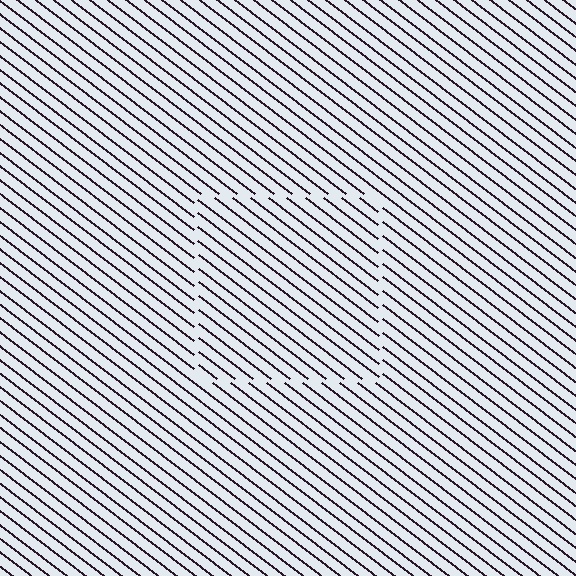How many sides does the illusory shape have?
4 sides — the line-ends trace a square.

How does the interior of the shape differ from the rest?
The interior of the shape contains the same grating, shifted by half a period — the contour is defined by the phase discontinuity where line-ends from the inner and outer gratings abut.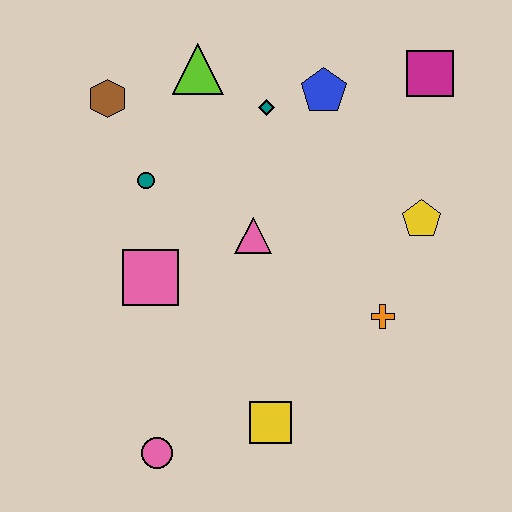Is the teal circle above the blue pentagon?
No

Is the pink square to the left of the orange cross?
Yes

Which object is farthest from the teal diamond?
The pink circle is farthest from the teal diamond.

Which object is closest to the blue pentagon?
The teal diamond is closest to the blue pentagon.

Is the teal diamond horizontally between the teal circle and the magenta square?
Yes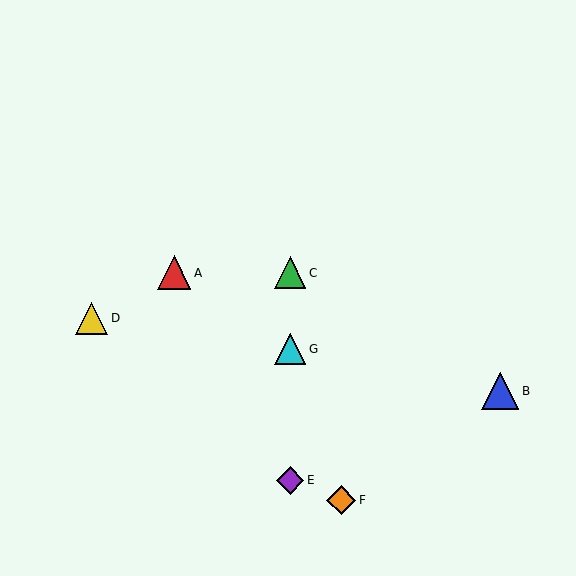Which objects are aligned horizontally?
Objects A, C are aligned horizontally.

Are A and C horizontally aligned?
Yes, both are at y≈273.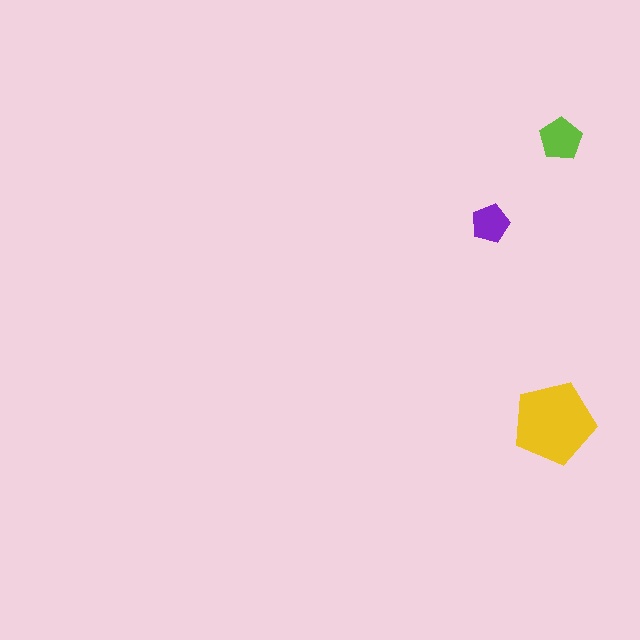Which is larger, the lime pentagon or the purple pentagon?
The lime one.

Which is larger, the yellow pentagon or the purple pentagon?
The yellow one.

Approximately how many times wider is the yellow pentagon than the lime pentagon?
About 2 times wider.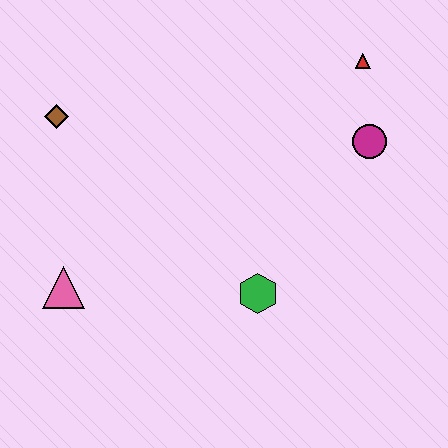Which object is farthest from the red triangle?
The pink triangle is farthest from the red triangle.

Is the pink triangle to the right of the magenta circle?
No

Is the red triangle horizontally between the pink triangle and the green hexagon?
No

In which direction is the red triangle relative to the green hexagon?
The red triangle is above the green hexagon.